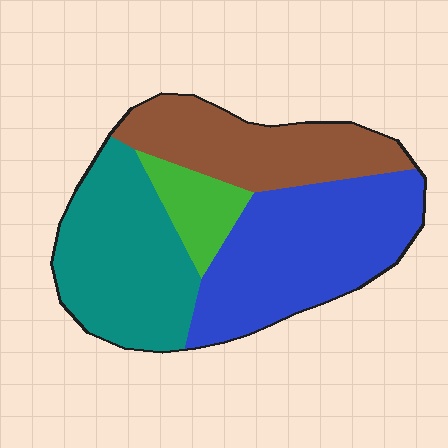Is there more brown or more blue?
Blue.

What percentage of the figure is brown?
Brown takes up between a sixth and a third of the figure.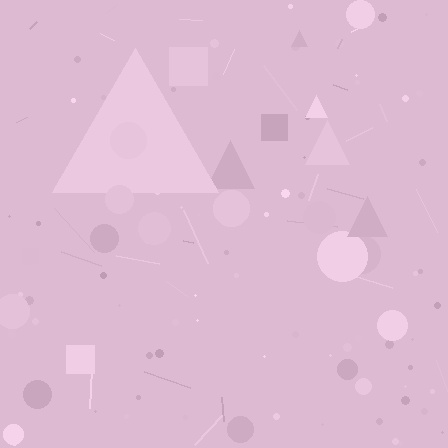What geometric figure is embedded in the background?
A triangle is embedded in the background.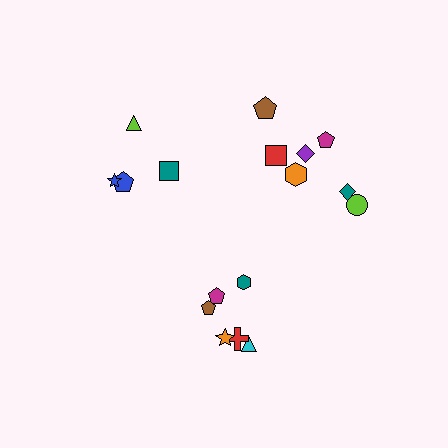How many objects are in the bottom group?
There are 6 objects.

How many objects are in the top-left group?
There are 4 objects.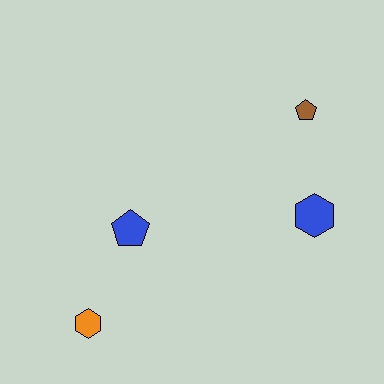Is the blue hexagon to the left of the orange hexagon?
No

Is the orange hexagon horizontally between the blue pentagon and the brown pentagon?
No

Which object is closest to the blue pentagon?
The orange hexagon is closest to the blue pentagon.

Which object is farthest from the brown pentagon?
The orange hexagon is farthest from the brown pentagon.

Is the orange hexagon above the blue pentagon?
No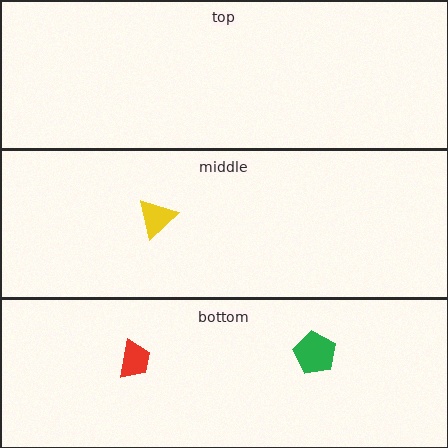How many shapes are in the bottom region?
2.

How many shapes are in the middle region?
1.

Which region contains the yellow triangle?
The middle region.